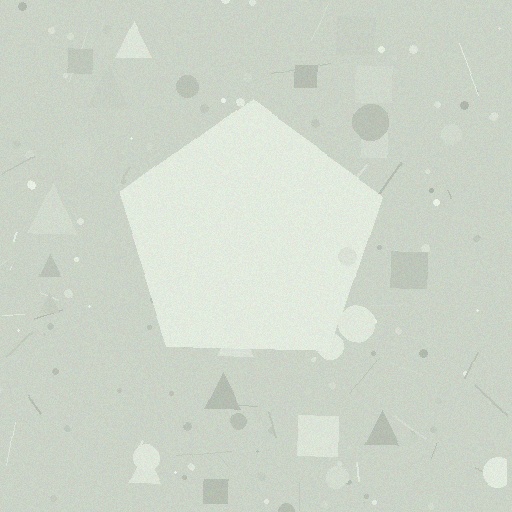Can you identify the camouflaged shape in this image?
The camouflaged shape is a pentagon.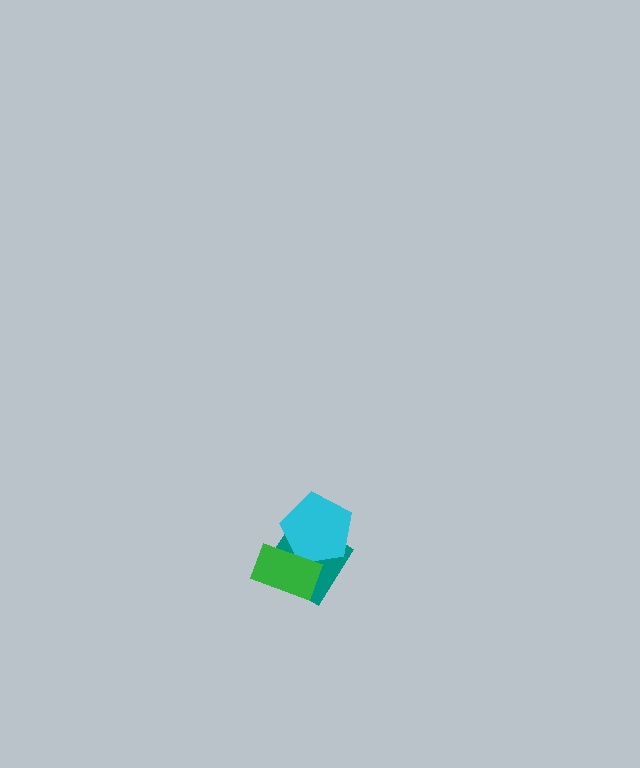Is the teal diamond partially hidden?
Yes, it is partially covered by another shape.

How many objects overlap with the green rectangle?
2 objects overlap with the green rectangle.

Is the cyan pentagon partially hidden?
Yes, it is partially covered by another shape.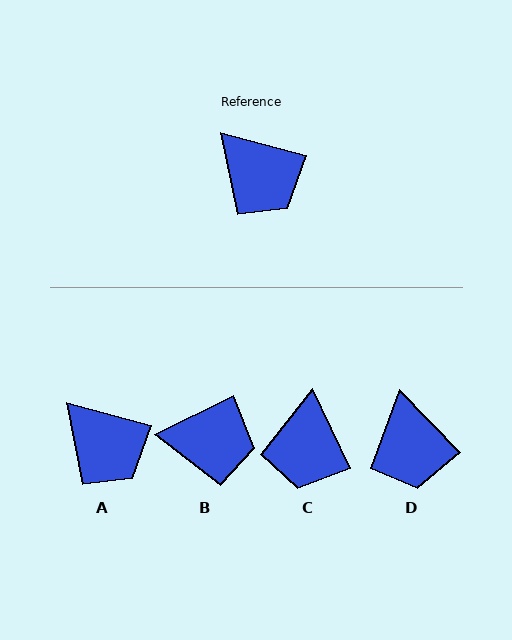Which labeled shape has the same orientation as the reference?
A.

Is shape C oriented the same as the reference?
No, it is off by about 50 degrees.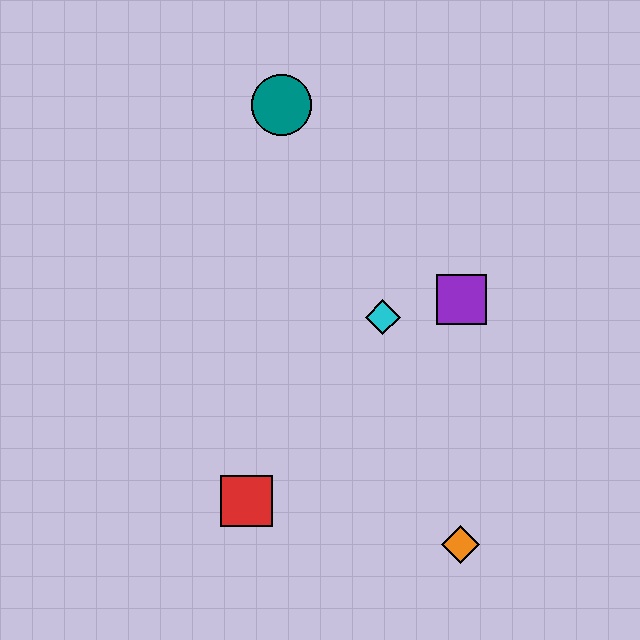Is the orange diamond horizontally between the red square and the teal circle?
No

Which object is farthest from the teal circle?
The orange diamond is farthest from the teal circle.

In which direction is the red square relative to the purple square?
The red square is to the left of the purple square.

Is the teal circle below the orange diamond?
No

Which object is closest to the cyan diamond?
The purple square is closest to the cyan diamond.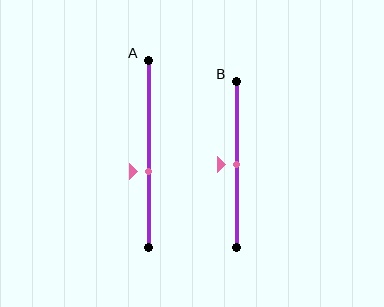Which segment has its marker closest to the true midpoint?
Segment B has its marker closest to the true midpoint.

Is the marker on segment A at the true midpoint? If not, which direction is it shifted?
No, the marker on segment A is shifted downward by about 10% of the segment length.